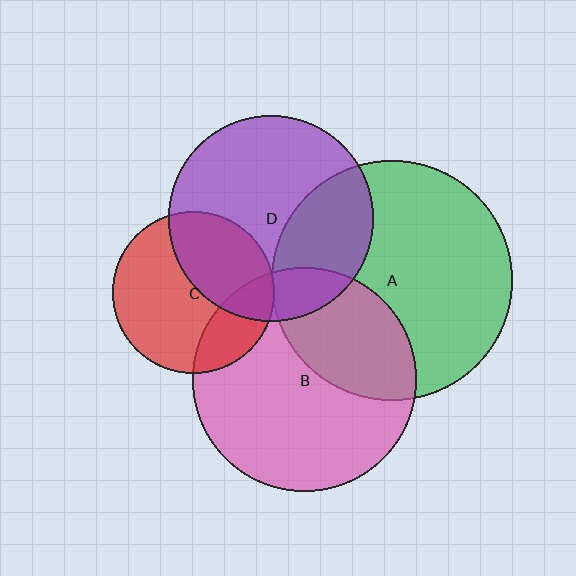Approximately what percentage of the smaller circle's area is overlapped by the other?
Approximately 5%.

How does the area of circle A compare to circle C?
Approximately 2.2 times.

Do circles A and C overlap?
Yes.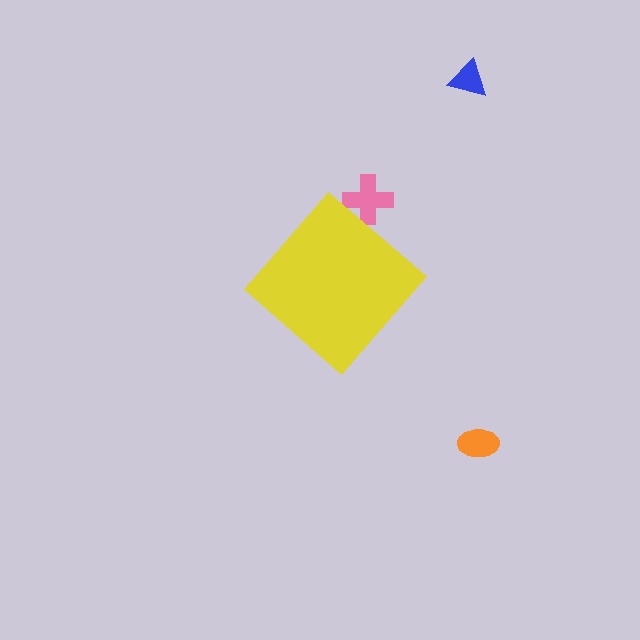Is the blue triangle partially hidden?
No, the blue triangle is fully visible.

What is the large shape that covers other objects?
A yellow diamond.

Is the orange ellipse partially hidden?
No, the orange ellipse is fully visible.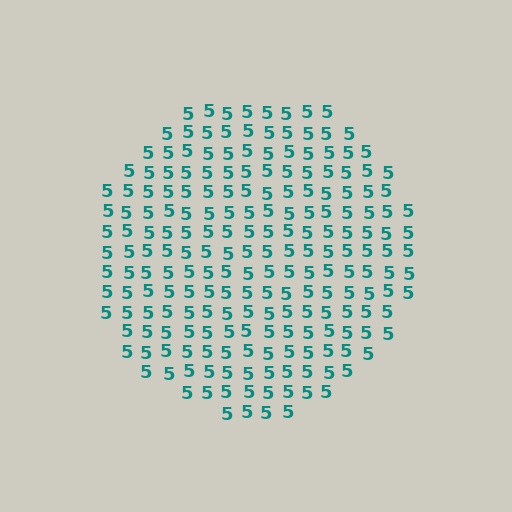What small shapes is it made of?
It is made of small digit 5's.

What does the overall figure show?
The overall figure shows a circle.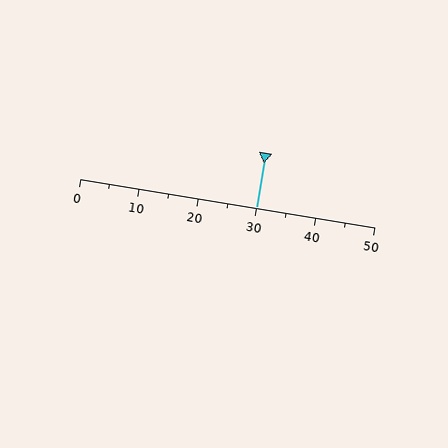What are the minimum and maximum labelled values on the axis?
The axis runs from 0 to 50.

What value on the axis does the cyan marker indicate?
The marker indicates approximately 30.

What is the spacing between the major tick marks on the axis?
The major ticks are spaced 10 apart.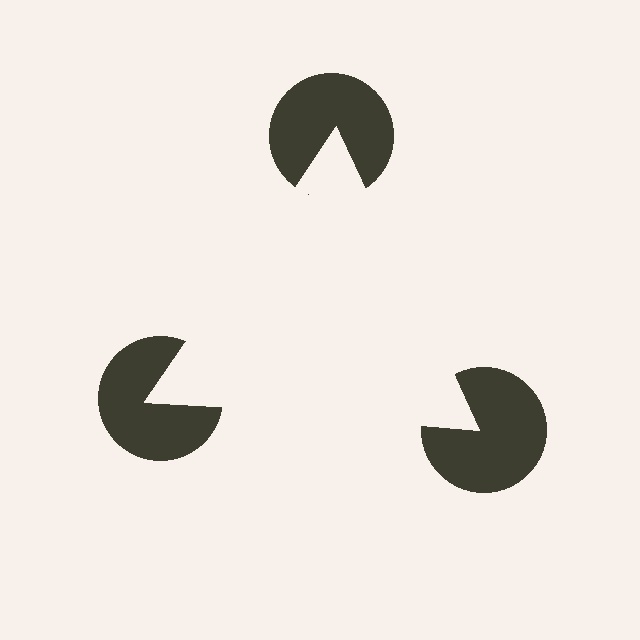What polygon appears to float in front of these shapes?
An illusory triangle — its edges are inferred from the aligned wedge cuts in the pac-man discs, not physically drawn.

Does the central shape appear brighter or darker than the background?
It typically appears slightly brighter than the background, even though no actual brightness change is drawn.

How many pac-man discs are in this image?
There are 3 — one at each vertex of the illusory triangle.